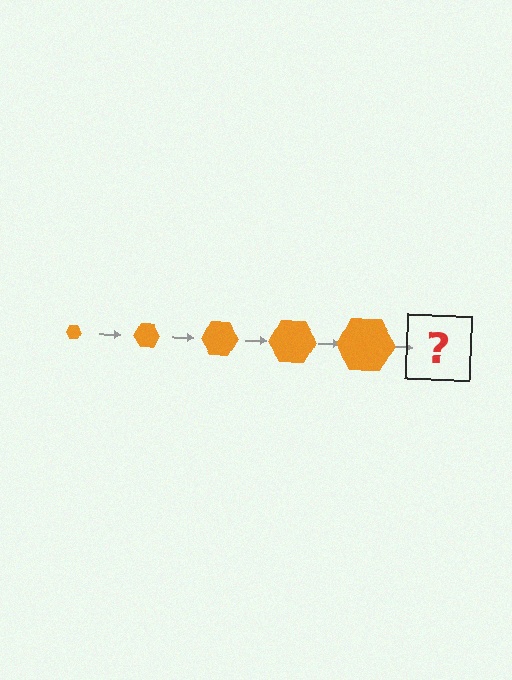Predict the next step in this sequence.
The next step is an orange hexagon, larger than the previous one.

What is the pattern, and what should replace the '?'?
The pattern is that the hexagon gets progressively larger each step. The '?' should be an orange hexagon, larger than the previous one.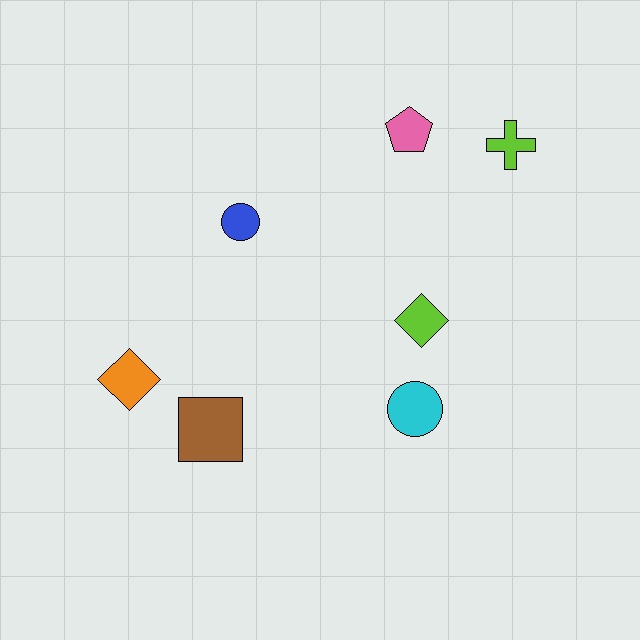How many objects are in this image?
There are 7 objects.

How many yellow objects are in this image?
There are no yellow objects.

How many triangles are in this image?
There are no triangles.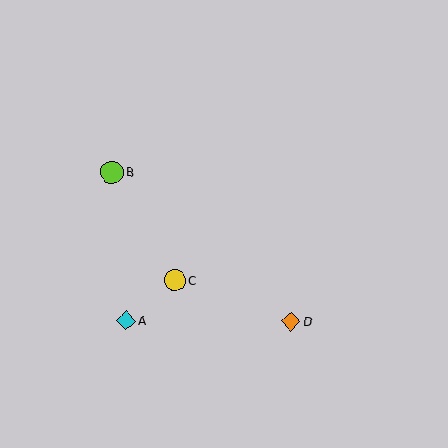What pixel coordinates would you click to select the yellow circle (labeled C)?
Click at (175, 280) to select the yellow circle C.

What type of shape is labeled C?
Shape C is a yellow circle.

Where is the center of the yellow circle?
The center of the yellow circle is at (175, 280).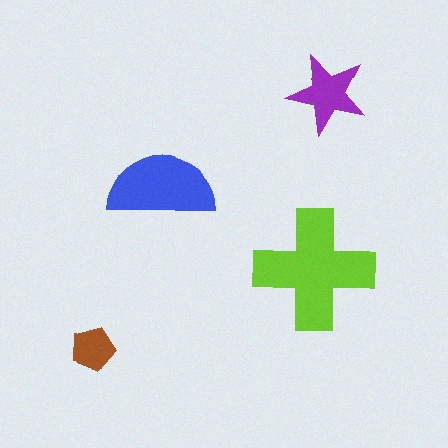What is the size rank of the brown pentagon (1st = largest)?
4th.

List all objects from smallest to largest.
The brown pentagon, the purple star, the blue semicircle, the lime cross.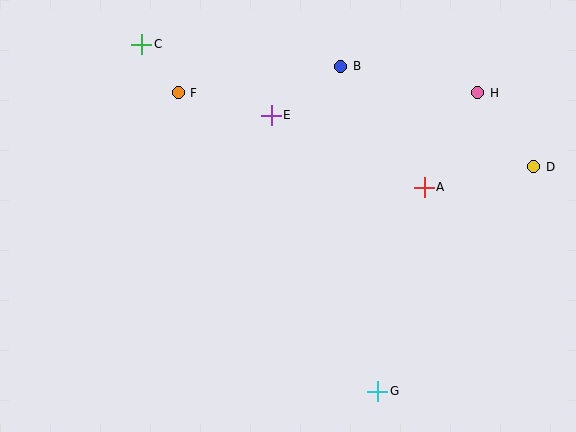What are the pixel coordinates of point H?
Point H is at (478, 93).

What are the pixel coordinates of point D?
Point D is at (534, 167).